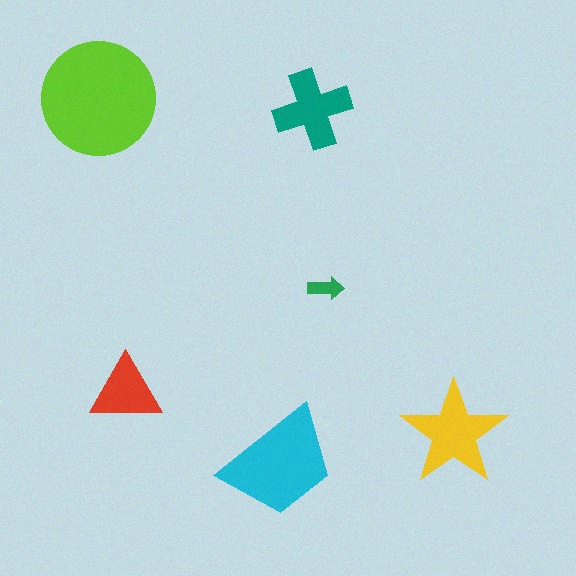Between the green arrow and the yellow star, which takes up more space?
The yellow star.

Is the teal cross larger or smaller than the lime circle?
Smaller.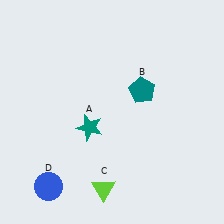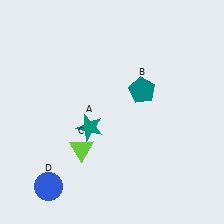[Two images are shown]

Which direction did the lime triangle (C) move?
The lime triangle (C) moved up.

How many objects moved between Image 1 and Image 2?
1 object moved between the two images.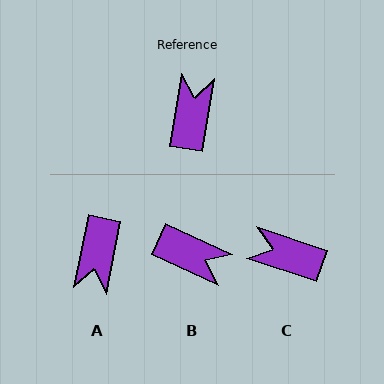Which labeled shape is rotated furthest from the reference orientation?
A, about 178 degrees away.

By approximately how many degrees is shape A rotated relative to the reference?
Approximately 178 degrees counter-clockwise.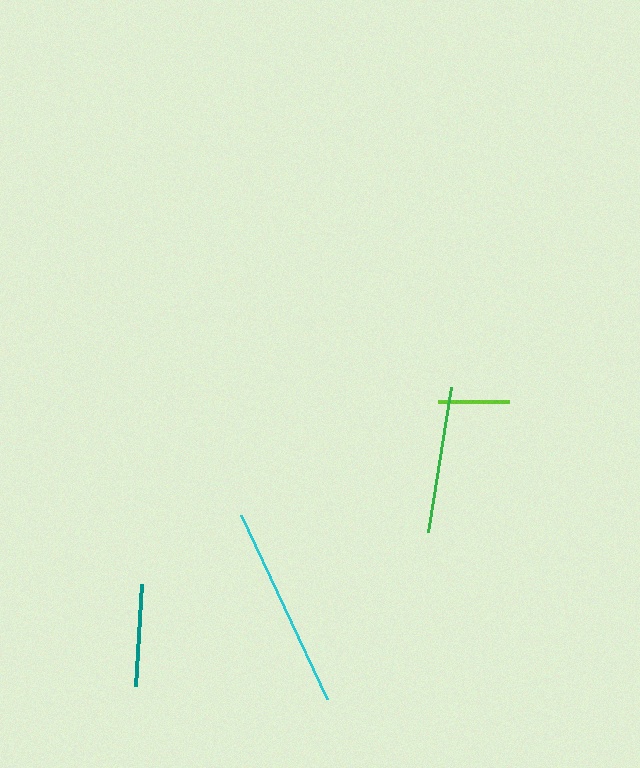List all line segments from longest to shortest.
From longest to shortest: cyan, green, teal, lime.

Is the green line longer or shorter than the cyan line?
The cyan line is longer than the green line.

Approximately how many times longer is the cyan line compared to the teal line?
The cyan line is approximately 2.0 times the length of the teal line.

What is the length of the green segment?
The green segment is approximately 146 pixels long.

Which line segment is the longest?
The cyan line is the longest at approximately 203 pixels.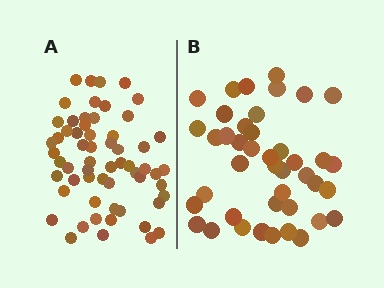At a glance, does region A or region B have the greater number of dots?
Region A (the left region) has more dots.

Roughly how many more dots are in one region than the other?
Region A has approximately 20 more dots than region B.